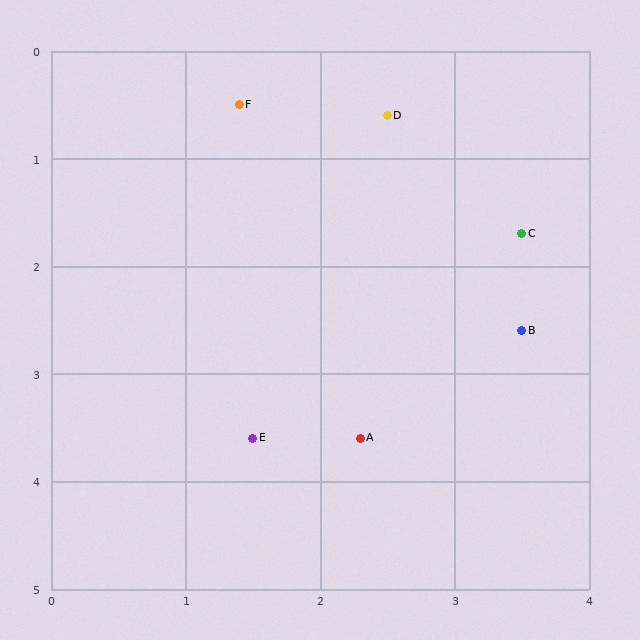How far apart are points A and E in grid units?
Points A and E are about 0.8 grid units apart.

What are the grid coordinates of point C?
Point C is at approximately (3.5, 1.7).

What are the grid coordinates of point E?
Point E is at approximately (1.5, 3.6).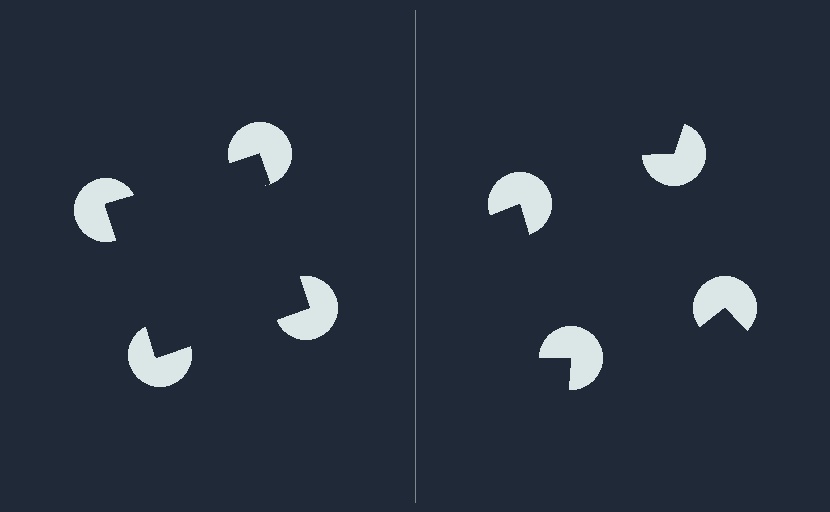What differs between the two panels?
The pac-man discs are positioned identically on both sides; only the wedge orientations differ. On the left they align to a square; on the right they are misaligned.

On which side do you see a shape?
An illusory square appears on the left side. On the right side the wedge cuts are rotated, so no coherent shape forms.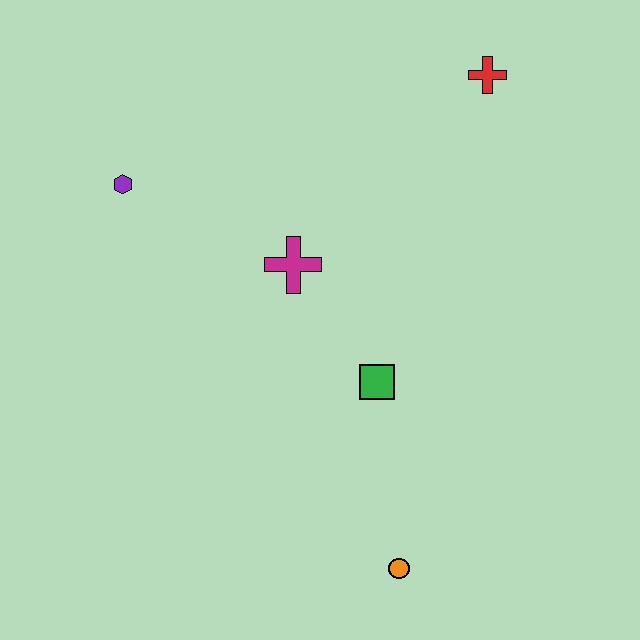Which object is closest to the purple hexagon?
The magenta cross is closest to the purple hexagon.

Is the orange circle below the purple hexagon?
Yes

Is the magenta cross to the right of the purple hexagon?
Yes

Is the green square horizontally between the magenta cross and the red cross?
Yes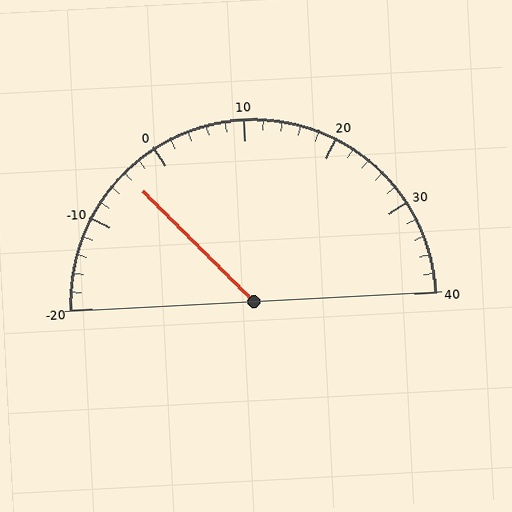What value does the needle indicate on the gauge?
The needle indicates approximately -4.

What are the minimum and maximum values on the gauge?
The gauge ranges from -20 to 40.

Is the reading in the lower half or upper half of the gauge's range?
The reading is in the lower half of the range (-20 to 40).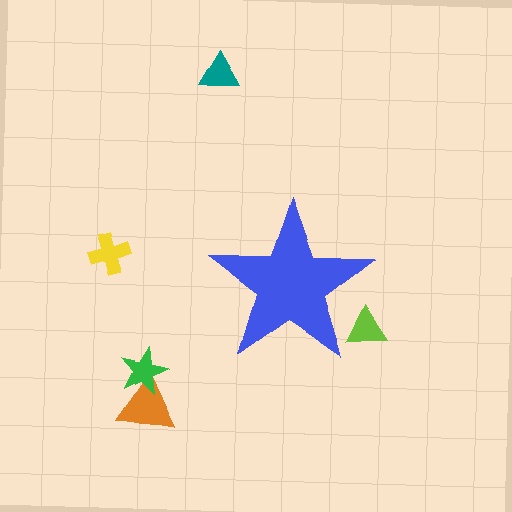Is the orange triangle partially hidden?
No, the orange triangle is fully visible.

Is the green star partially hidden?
No, the green star is fully visible.